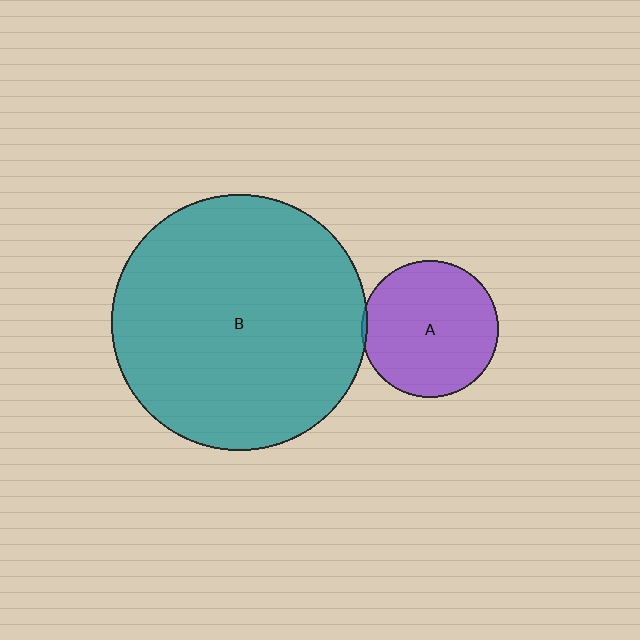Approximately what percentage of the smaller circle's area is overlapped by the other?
Approximately 5%.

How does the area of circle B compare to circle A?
Approximately 3.5 times.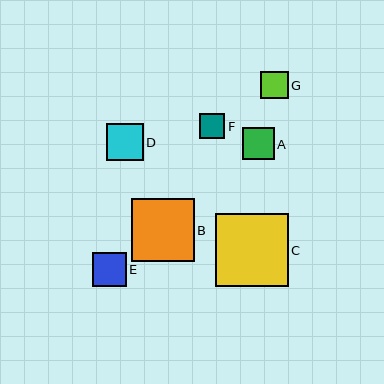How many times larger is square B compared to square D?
Square B is approximately 1.7 times the size of square D.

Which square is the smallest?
Square F is the smallest with a size of approximately 25 pixels.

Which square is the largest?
Square C is the largest with a size of approximately 73 pixels.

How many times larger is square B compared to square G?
Square B is approximately 2.3 times the size of square G.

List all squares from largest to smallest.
From largest to smallest: C, B, D, E, A, G, F.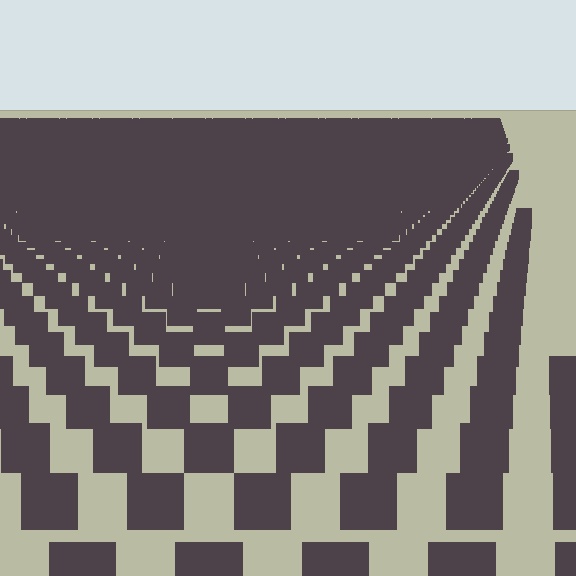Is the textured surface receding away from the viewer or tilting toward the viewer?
The surface is receding away from the viewer. Texture elements get smaller and denser toward the top.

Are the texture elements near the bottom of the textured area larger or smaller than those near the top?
Larger. Near the bottom, elements are closer to the viewer and appear at a bigger on-screen size.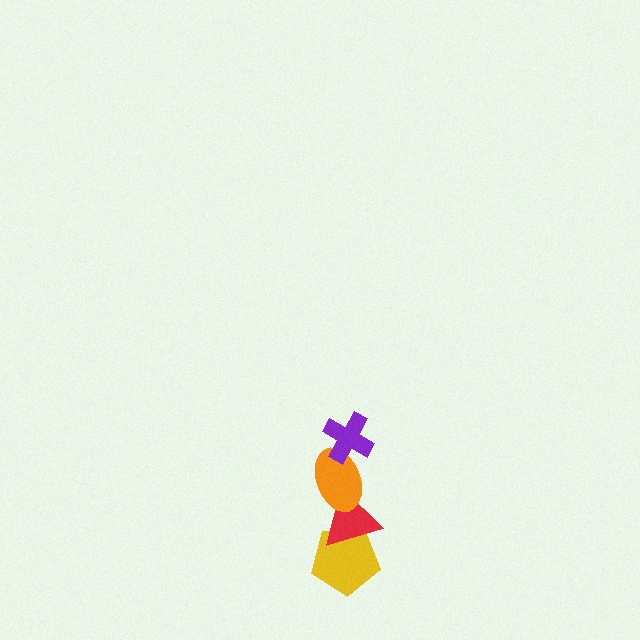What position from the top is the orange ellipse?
The orange ellipse is 2nd from the top.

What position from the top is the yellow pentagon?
The yellow pentagon is 4th from the top.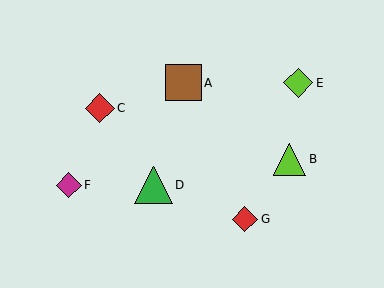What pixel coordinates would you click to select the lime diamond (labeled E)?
Click at (298, 83) to select the lime diamond E.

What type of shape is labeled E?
Shape E is a lime diamond.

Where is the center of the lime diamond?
The center of the lime diamond is at (298, 83).